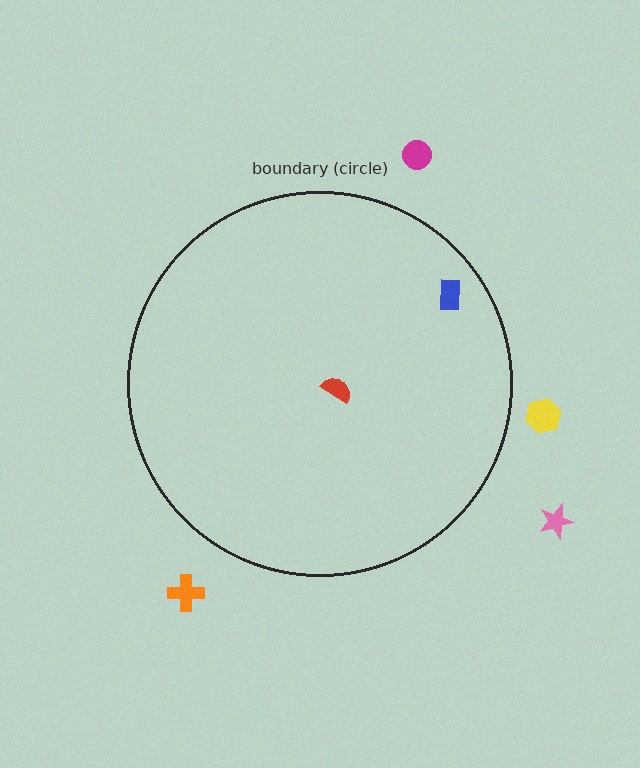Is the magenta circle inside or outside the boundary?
Outside.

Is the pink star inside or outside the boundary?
Outside.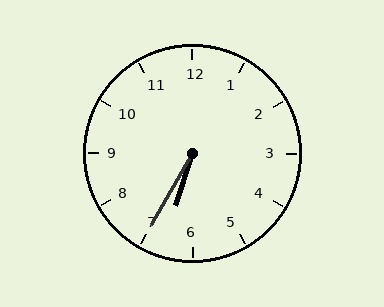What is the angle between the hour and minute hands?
Approximately 12 degrees.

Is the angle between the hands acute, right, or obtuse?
It is acute.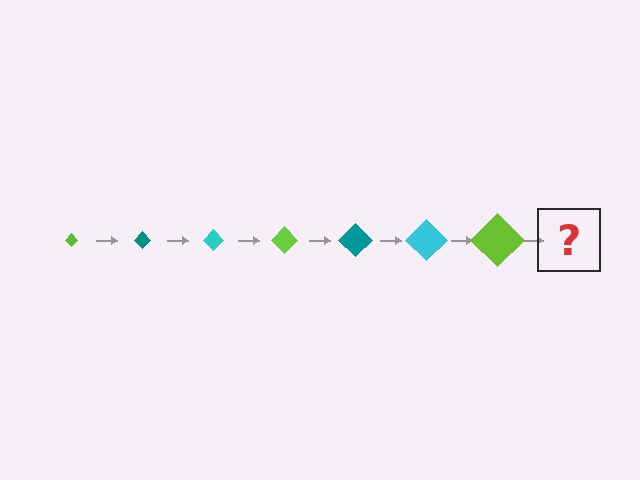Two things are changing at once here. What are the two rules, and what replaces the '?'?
The two rules are that the diamond grows larger each step and the color cycles through lime, teal, and cyan. The '?' should be a teal diamond, larger than the previous one.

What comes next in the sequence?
The next element should be a teal diamond, larger than the previous one.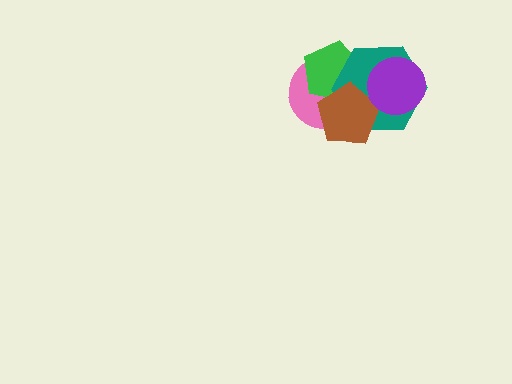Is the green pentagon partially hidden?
Yes, it is partially covered by another shape.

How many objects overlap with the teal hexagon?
4 objects overlap with the teal hexagon.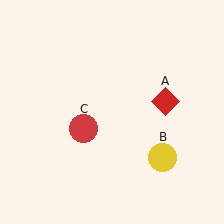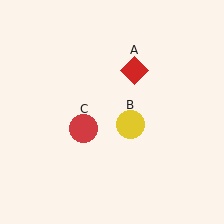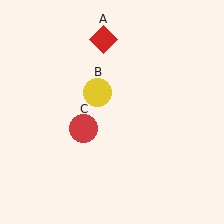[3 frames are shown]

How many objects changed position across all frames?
2 objects changed position: red diamond (object A), yellow circle (object B).